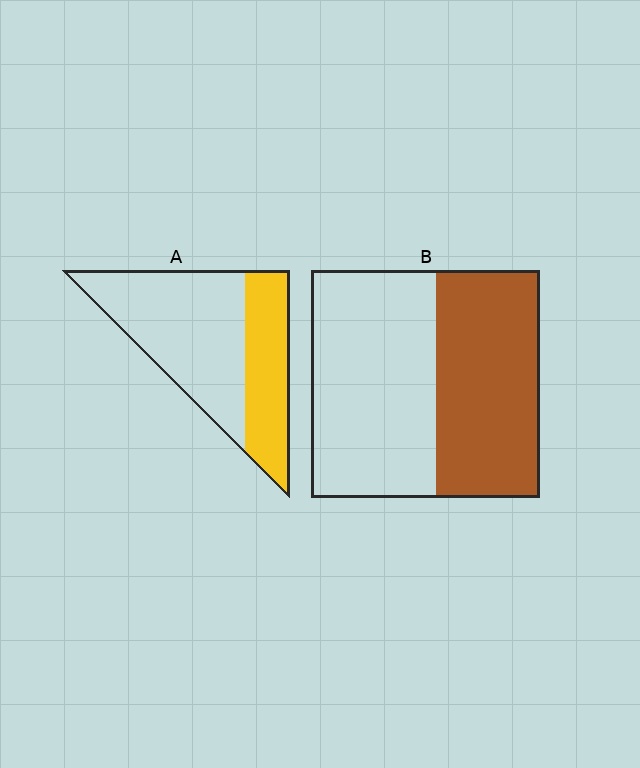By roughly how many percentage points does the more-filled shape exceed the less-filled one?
By roughly 10 percentage points (B over A).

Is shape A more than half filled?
No.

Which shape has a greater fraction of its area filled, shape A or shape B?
Shape B.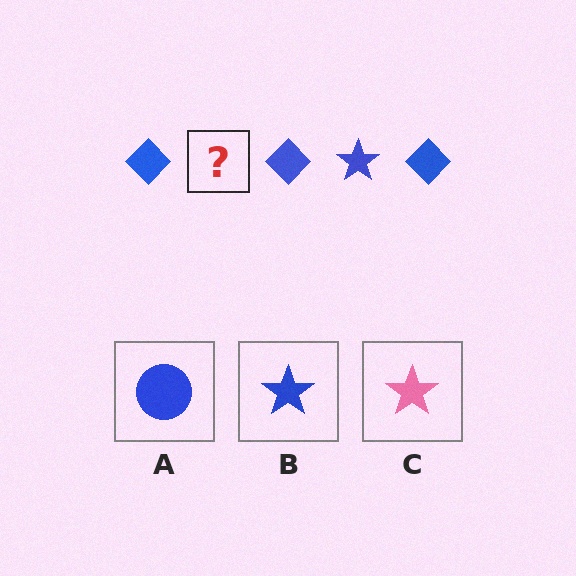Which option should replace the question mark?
Option B.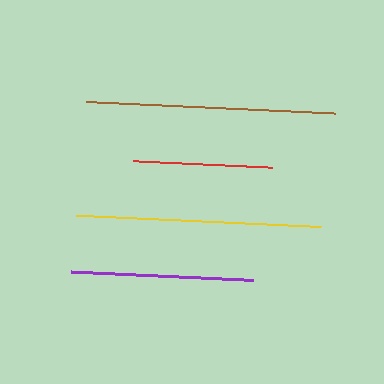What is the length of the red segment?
The red segment is approximately 140 pixels long.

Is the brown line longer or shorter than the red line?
The brown line is longer than the red line.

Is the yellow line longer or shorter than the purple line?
The yellow line is longer than the purple line.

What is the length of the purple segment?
The purple segment is approximately 182 pixels long.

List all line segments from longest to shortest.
From longest to shortest: brown, yellow, purple, red.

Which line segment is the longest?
The brown line is the longest at approximately 249 pixels.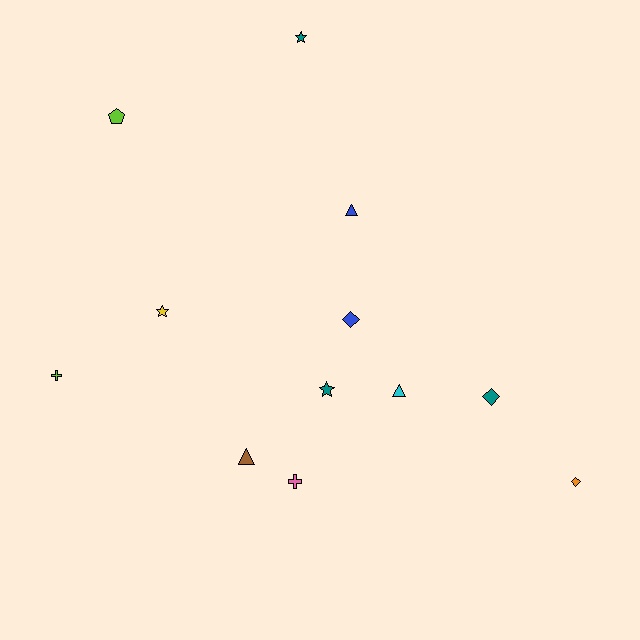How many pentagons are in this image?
There is 1 pentagon.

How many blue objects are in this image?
There are 2 blue objects.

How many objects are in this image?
There are 12 objects.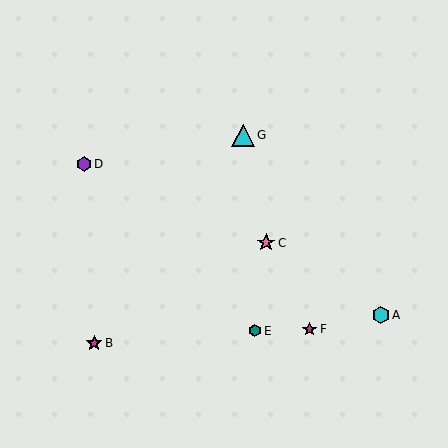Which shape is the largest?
The cyan triangle (labeled G) is the largest.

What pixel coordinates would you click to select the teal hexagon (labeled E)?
Click at (255, 331) to select the teal hexagon E.